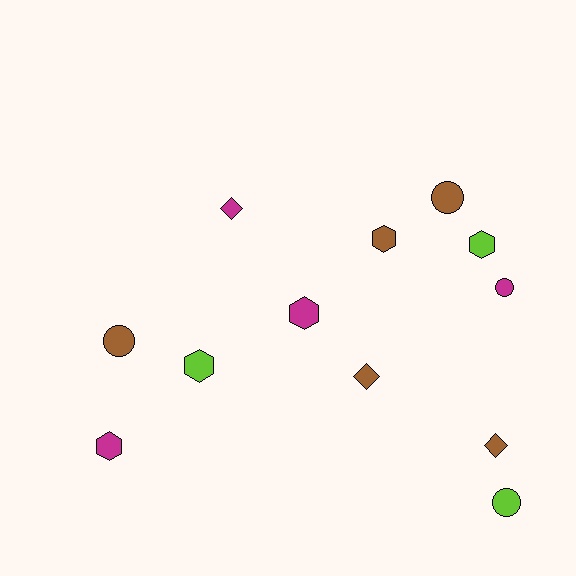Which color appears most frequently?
Brown, with 5 objects.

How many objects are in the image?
There are 12 objects.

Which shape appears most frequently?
Hexagon, with 5 objects.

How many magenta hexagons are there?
There are 2 magenta hexagons.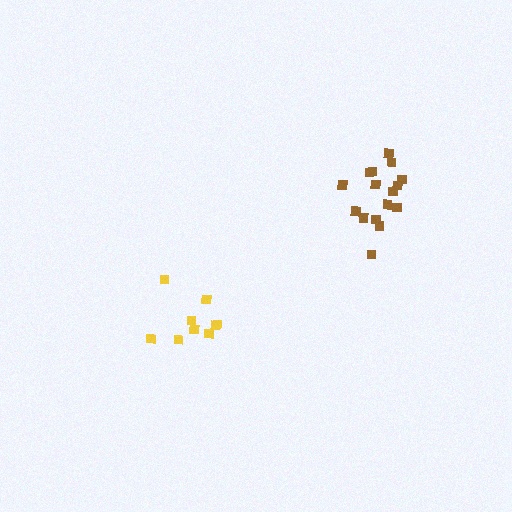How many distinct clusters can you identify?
There are 2 distinct clusters.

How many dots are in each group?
Group 1: 10 dots, Group 2: 16 dots (26 total).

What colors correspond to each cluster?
The clusters are colored: yellow, brown.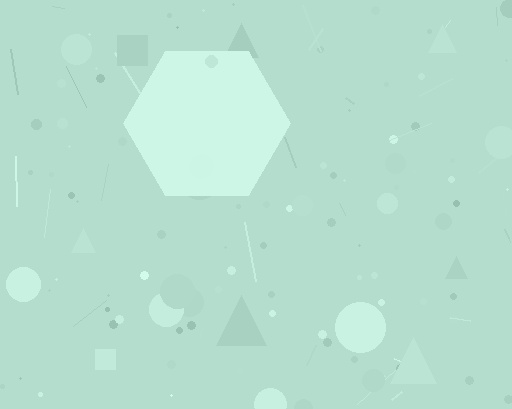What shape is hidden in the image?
A hexagon is hidden in the image.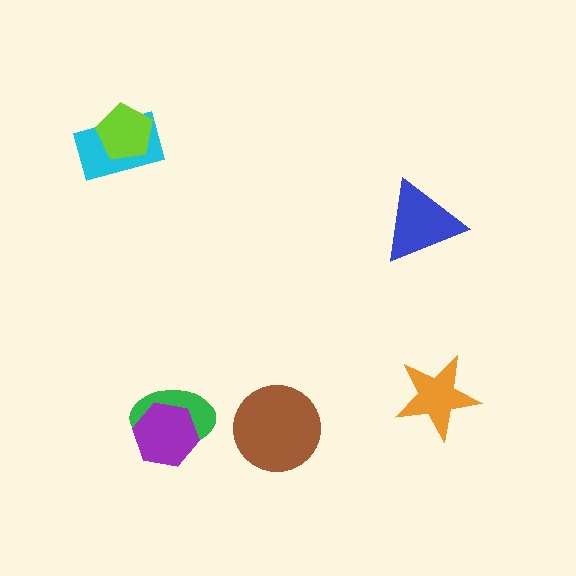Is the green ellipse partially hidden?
Yes, it is partially covered by another shape.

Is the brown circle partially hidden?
No, no other shape covers it.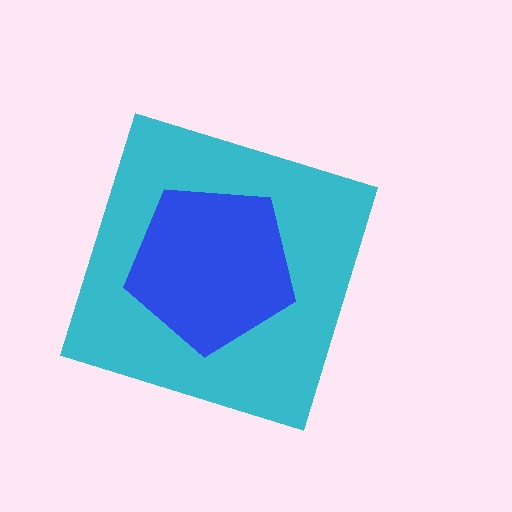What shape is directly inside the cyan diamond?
The blue pentagon.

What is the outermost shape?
The cyan diamond.